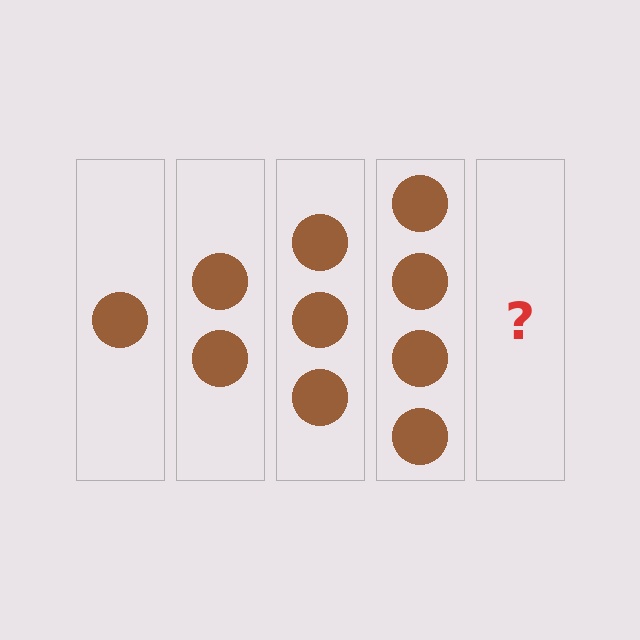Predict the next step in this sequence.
The next step is 5 circles.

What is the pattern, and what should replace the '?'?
The pattern is that each step adds one more circle. The '?' should be 5 circles.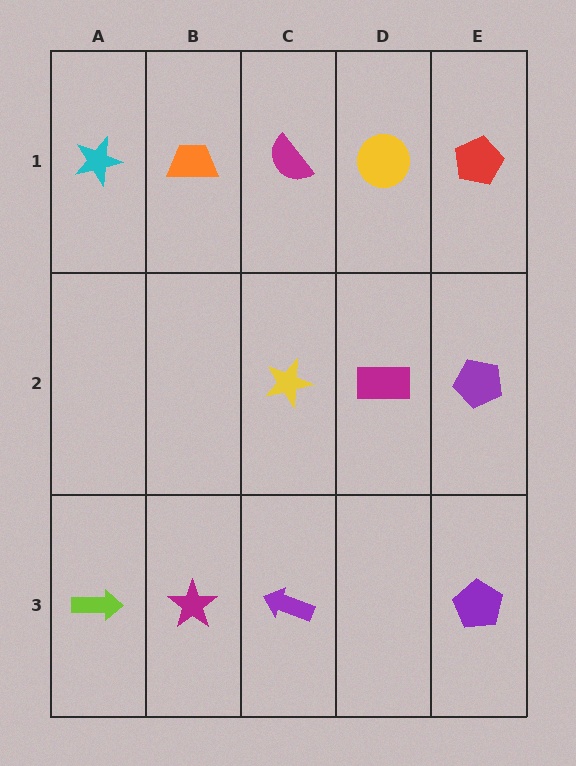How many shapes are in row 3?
4 shapes.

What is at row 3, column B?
A magenta star.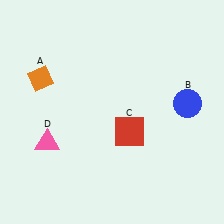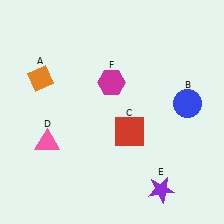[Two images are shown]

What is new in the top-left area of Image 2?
A magenta hexagon (F) was added in the top-left area of Image 2.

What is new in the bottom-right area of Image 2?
A purple star (E) was added in the bottom-right area of Image 2.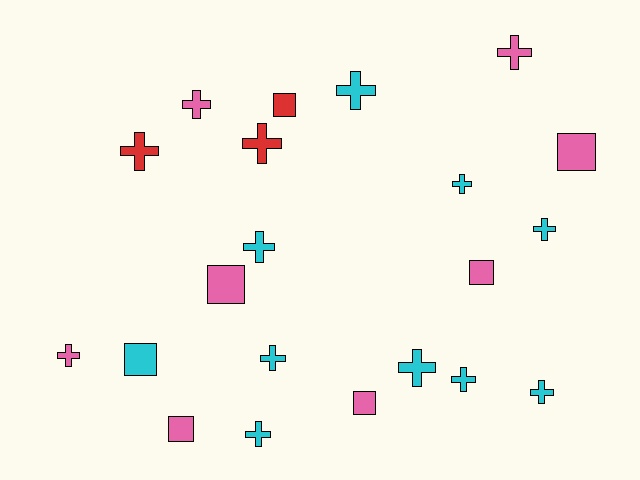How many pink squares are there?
There are 5 pink squares.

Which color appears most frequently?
Cyan, with 10 objects.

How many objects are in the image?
There are 21 objects.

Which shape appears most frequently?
Cross, with 14 objects.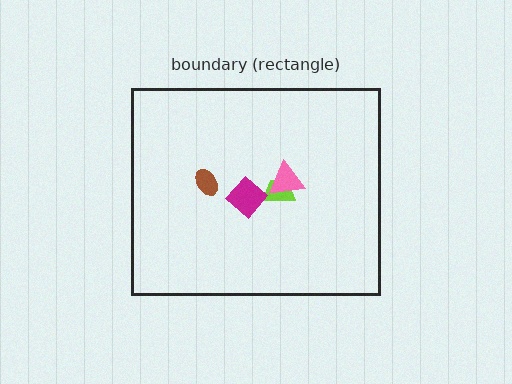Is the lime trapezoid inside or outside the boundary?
Inside.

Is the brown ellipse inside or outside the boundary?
Inside.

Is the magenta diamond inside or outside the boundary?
Inside.